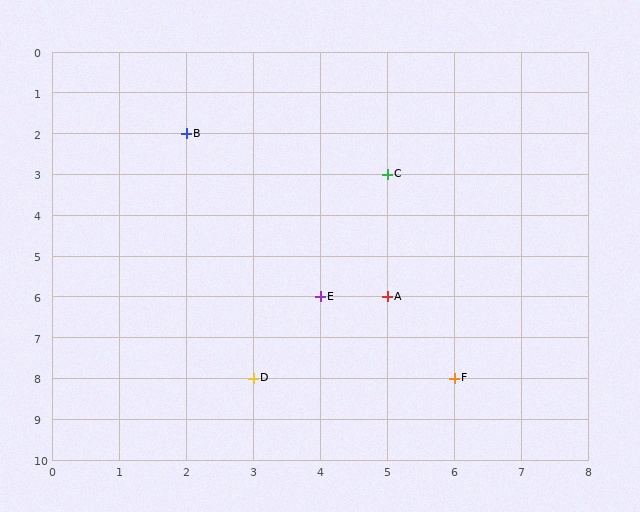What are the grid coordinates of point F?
Point F is at grid coordinates (6, 8).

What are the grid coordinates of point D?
Point D is at grid coordinates (3, 8).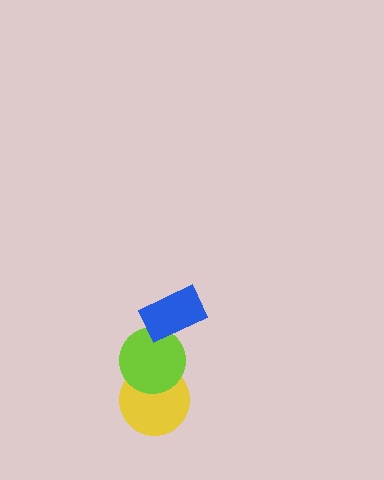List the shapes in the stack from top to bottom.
From top to bottom: the blue rectangle, the lime circle, the yellow circle.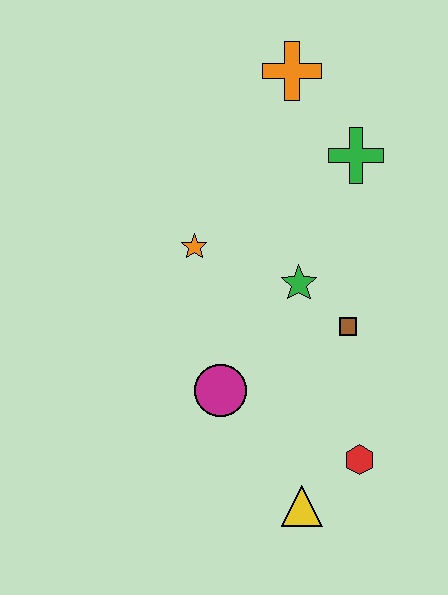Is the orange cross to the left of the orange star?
No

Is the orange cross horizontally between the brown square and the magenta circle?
Yes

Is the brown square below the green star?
Yes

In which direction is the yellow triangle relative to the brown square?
The yellow triangle is below the brown square.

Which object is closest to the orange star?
The green star is closest to the orange star.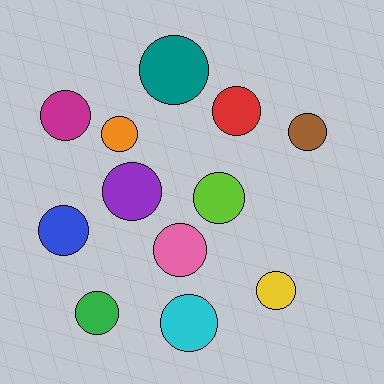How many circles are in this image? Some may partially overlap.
There are 12 circles.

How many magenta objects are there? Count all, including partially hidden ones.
There is 1 magenta object.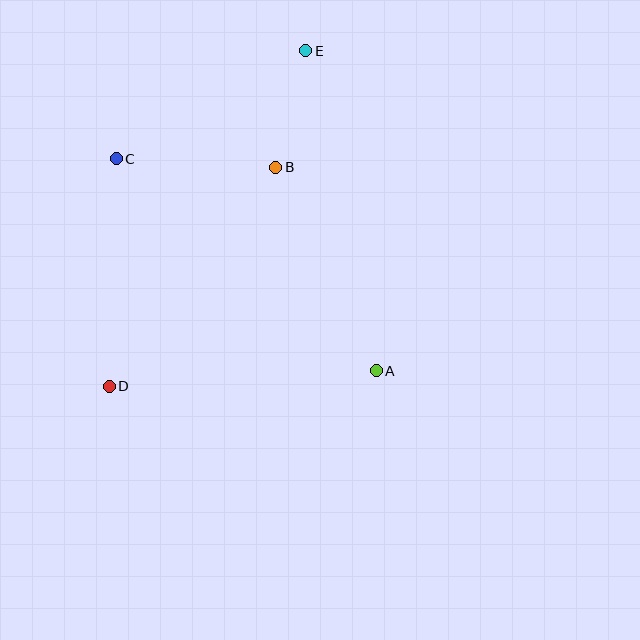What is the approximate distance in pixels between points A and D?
The distance between A and D is approximately 267 pixels.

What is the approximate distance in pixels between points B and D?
The distance between B and D is approximately 275 pixels.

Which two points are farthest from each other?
Points D and E are farthest from each other.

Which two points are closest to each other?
Points B and E are closest to each other.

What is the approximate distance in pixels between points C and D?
The distance between C and D is approximately 228 pixels.